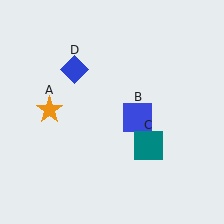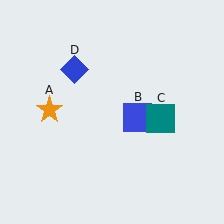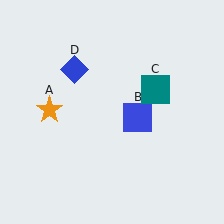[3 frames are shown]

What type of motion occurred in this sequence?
The teal square (object C) rotated counterclockwise around the center of the scene.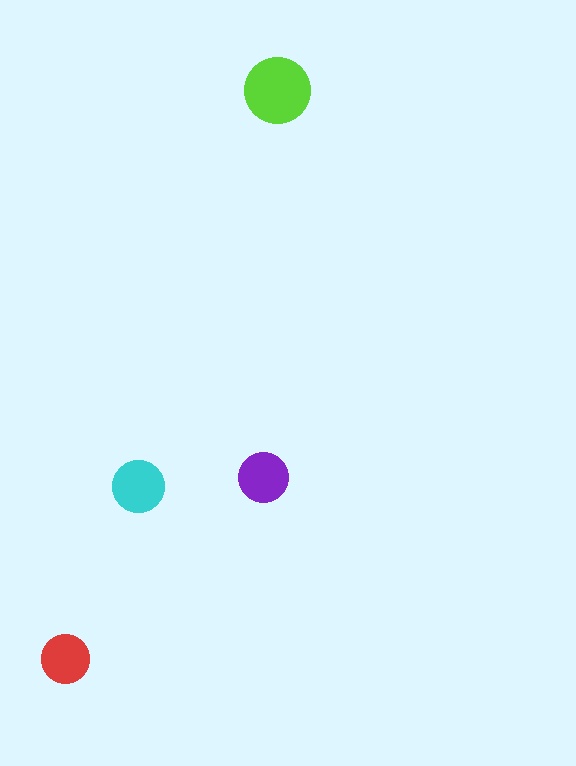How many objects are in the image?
There are 4 objects in the image.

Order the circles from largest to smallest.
the lime one, the cyan one, the purple one, the red one.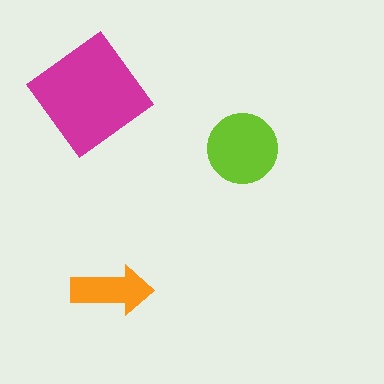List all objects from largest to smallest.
The magenta diamond, the lime circle, the orange arrow.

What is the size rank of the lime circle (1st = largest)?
2nd.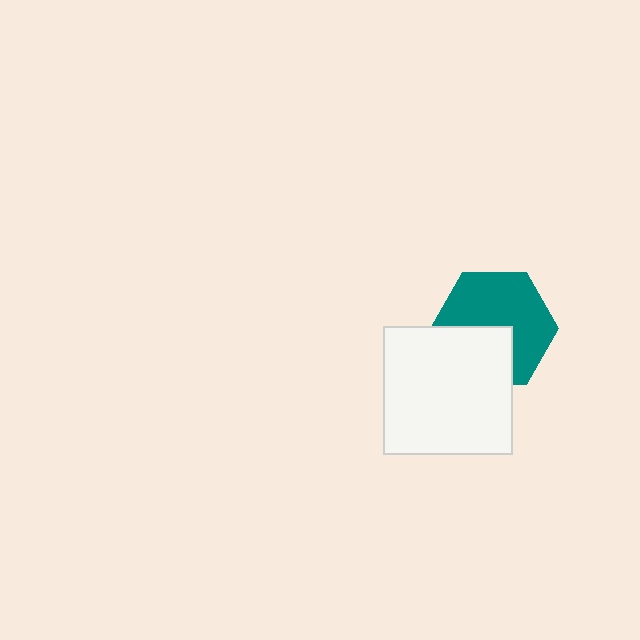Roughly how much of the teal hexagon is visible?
About half of it is visible (roughly 63%).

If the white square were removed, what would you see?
You would see the complete teal hexagon.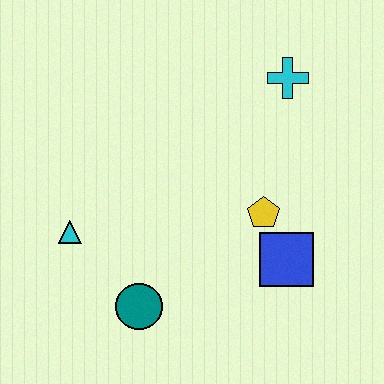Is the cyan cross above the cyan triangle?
Yes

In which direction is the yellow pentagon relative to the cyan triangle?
The yellow pentagon is to the right of the cyan triangle.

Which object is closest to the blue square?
The yellow pentagon is closest to the blue square.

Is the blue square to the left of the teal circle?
No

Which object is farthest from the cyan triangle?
The cyan cross is farthest from the cyan triangle.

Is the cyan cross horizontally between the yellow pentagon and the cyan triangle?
No